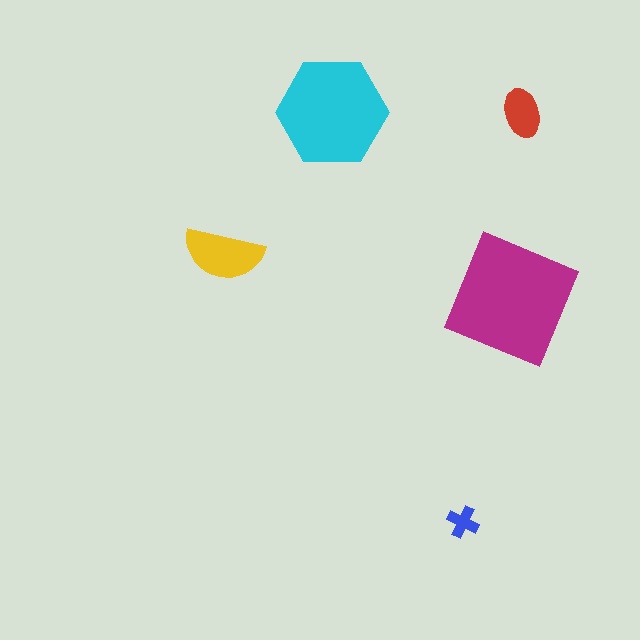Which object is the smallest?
The blue cross.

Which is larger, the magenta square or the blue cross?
The magenta square.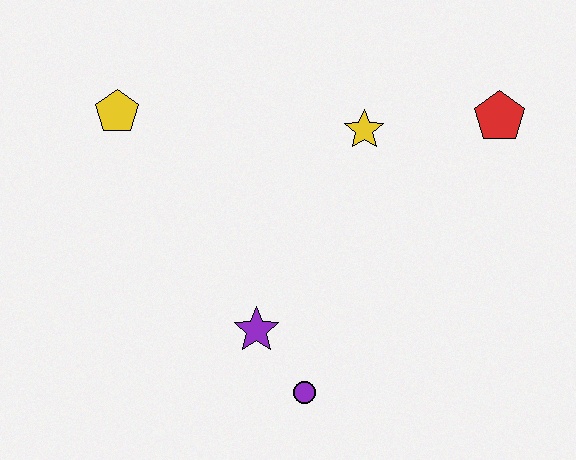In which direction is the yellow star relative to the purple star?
The yellow star is above the purple star.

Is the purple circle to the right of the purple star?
Yes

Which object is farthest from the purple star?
The red pentagon is farthest from the purple star.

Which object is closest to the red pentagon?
The yellow star is closest to the red pentagon.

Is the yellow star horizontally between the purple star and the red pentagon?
Yes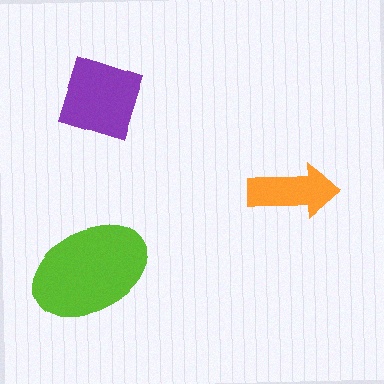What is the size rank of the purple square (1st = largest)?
2nd.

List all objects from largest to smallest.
The lime ellipse, the purple square, the orange arrow.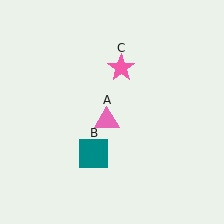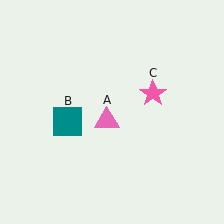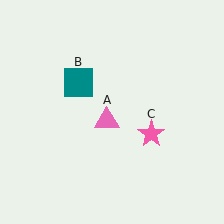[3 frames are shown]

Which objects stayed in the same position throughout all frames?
Pink triangle (object A) remained stationary.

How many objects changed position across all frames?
2 objects changed position: teal square (object B), pink star (object C).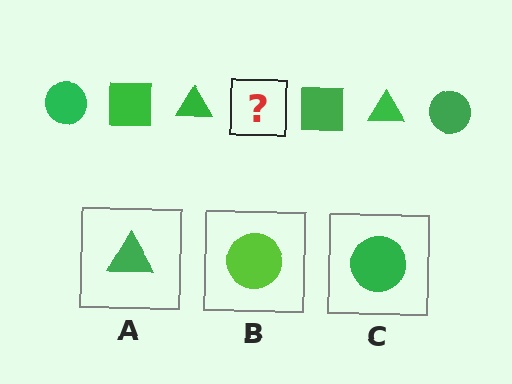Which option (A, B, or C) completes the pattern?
C.